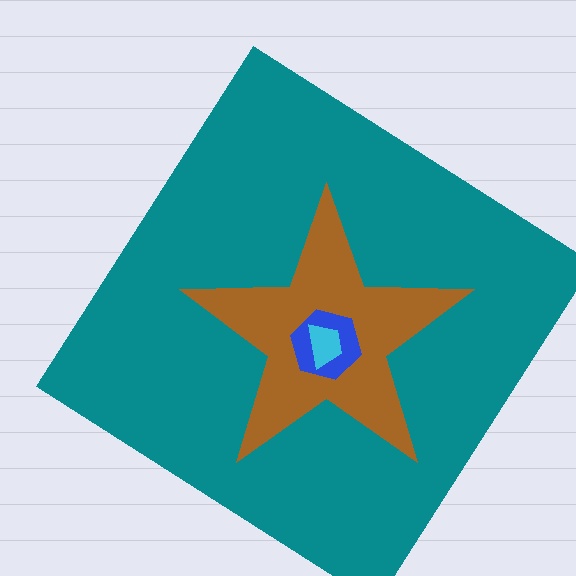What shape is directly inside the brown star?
The blue hexagon.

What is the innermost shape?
The cyan trapezoid.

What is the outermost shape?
The teal diamond.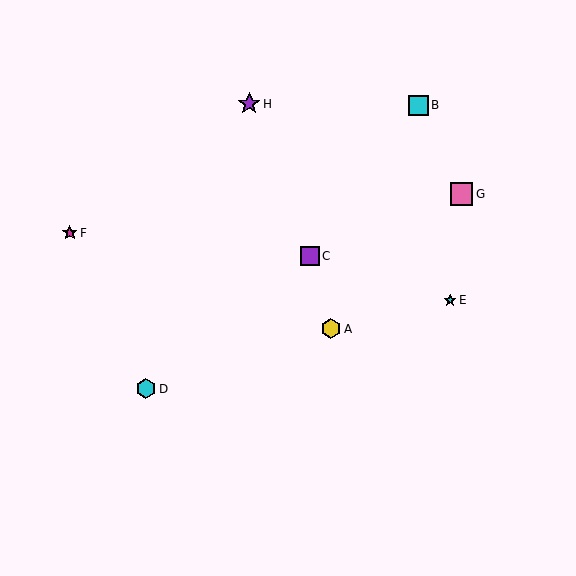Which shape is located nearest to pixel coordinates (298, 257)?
The purple square (labeled C) at (310, 256) is nearest to that location.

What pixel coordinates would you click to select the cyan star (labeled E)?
Click at (450, 300) to select the cyan star E.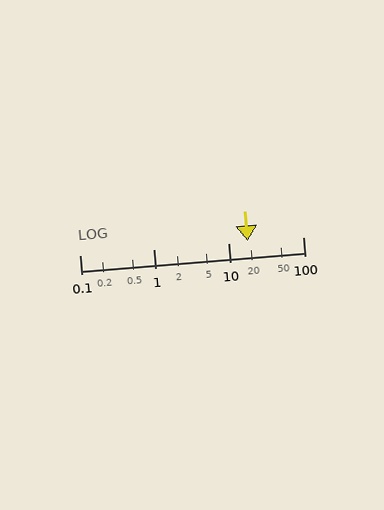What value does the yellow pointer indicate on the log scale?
The pointer indicates approximately 18.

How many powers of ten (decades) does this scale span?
The scale spans 3 decades, from 0.1 to 100.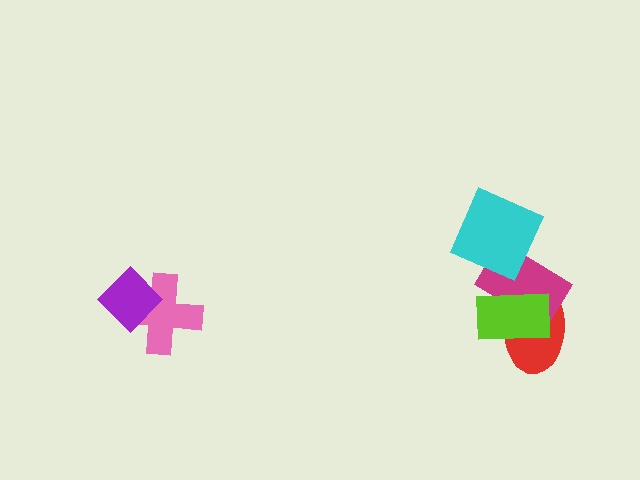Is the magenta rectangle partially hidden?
Yes, it is partially covered by another shape.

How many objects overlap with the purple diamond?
1 object overlaps with the purple diamond.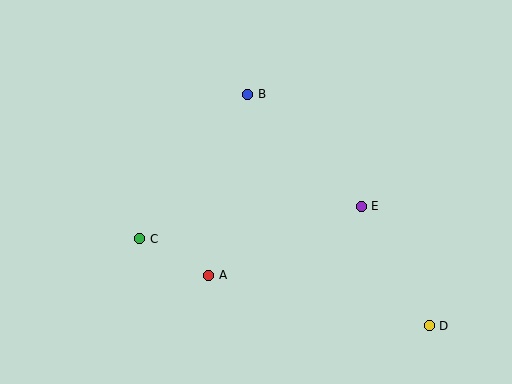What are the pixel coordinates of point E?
Point E is at (361, 206).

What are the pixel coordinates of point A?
Point A is at (209, 275).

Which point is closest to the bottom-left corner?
Point C is closest to the bottom-left corner.